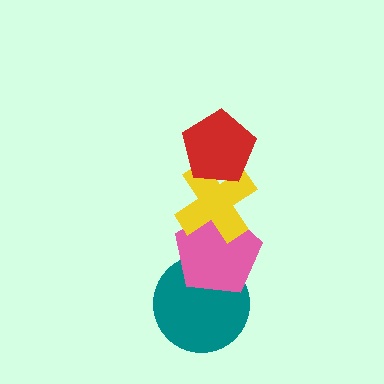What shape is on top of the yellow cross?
The red pentagon is on top of the yellow cross.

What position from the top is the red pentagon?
The red pentagon is 1st from the top.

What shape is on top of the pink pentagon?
The yellow cross is on top of the pink pentagon.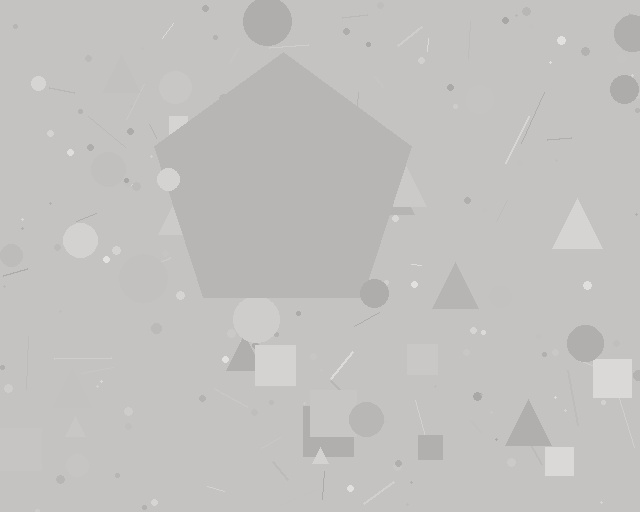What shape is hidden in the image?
A pentagon is hidden in the image.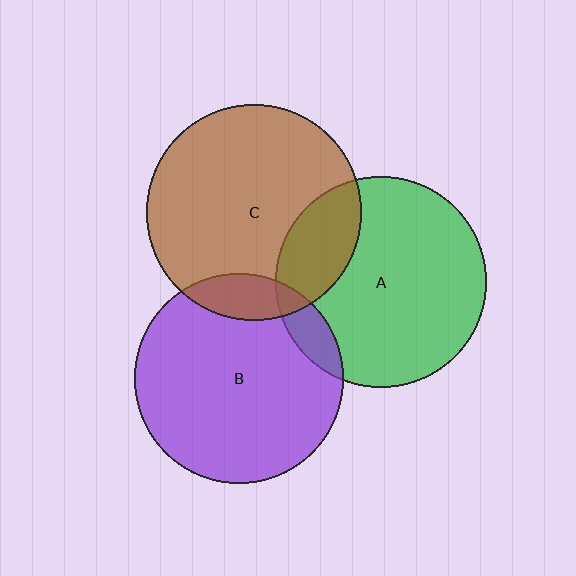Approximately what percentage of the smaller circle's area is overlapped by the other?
Approximately 20%.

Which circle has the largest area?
Circle C (brown).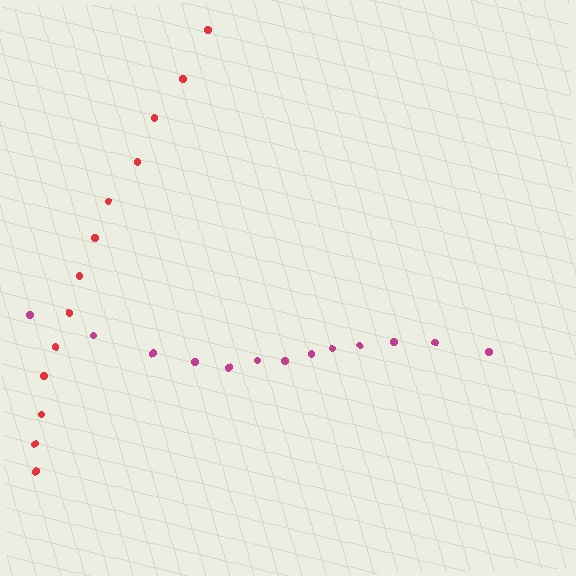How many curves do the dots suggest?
There are 2 distinct paths.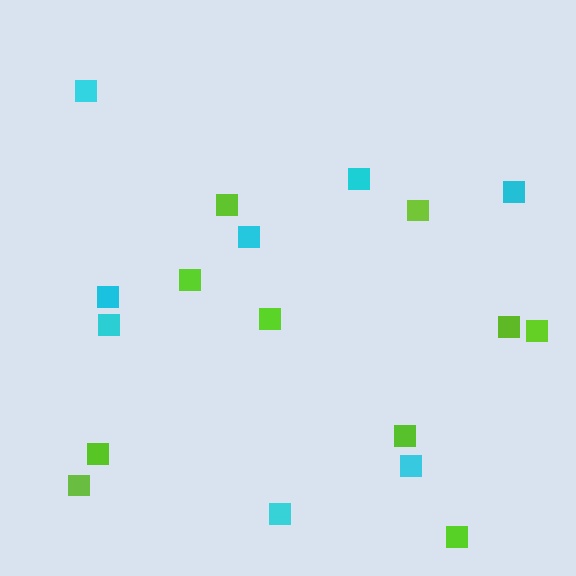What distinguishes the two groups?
There are 2 groups: one group of cyan squares (8) and one group of lime squares (10).